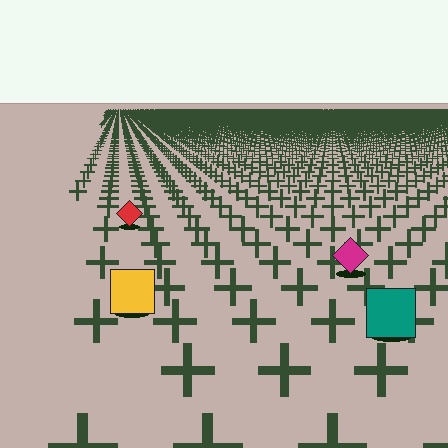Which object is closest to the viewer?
The teal square is closest. The texture marks near it are larger and more spread out.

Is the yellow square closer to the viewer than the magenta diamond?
Yes. The yellow square is closer — you can tell from the texture gradient: the ground texture is coarser near it.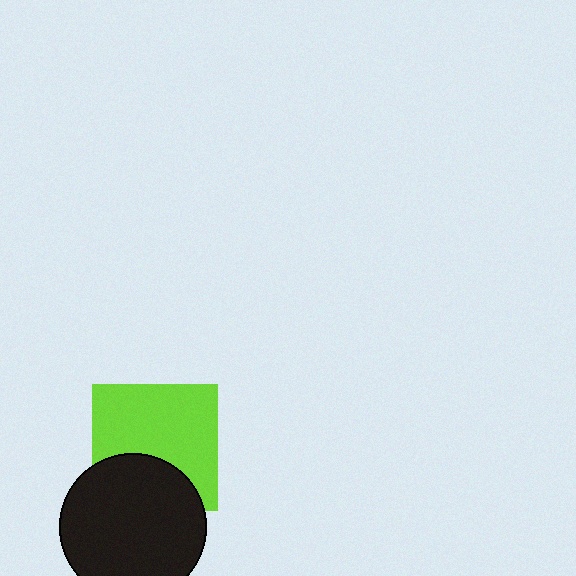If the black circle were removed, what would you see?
You would see the complete lime square.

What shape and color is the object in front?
The object in front is a black circle.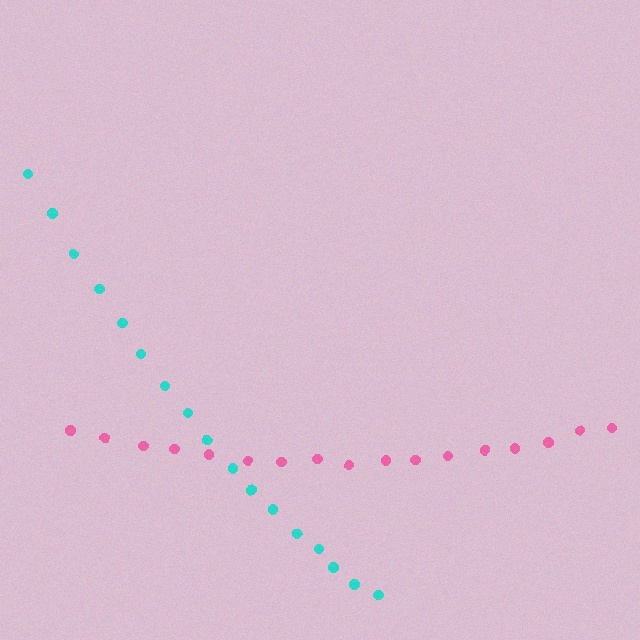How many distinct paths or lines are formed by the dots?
There are 2 distinct paths.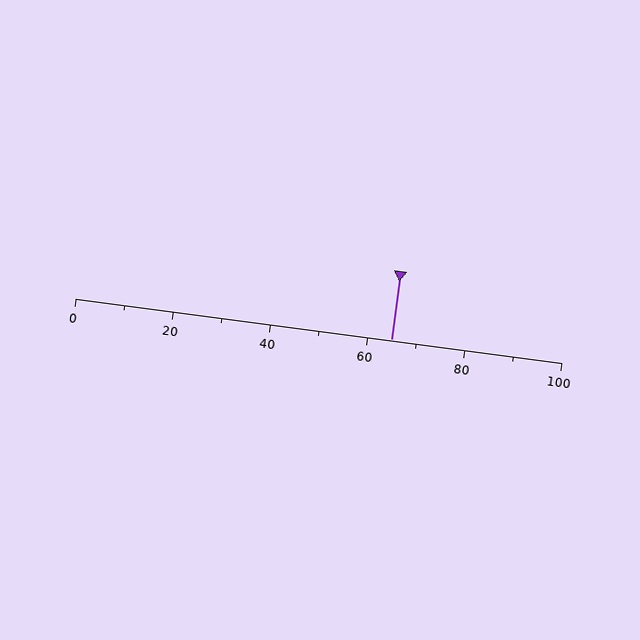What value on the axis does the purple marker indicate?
The marker indicates approximately 65.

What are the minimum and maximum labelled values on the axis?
The axis runs from 0 to 100.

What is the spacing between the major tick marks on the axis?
The major ticks are spaced 20 apart.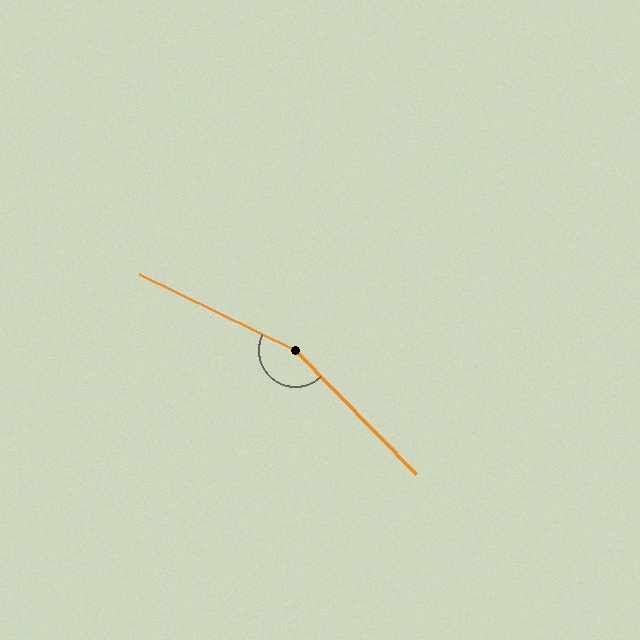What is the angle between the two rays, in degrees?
Approximately 160 degrees.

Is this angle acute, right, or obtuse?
It is obtuse.